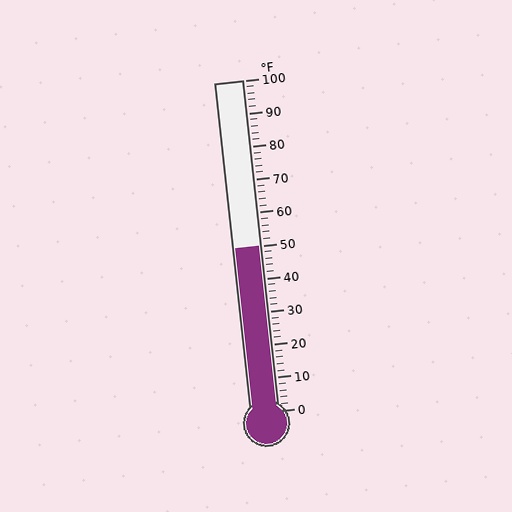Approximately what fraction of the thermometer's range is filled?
The thermometer is filled to approximately 50% of its range.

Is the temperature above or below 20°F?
The temperature is above 20°F.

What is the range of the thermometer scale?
The thermometer scale ranges from 0°F to 100°F.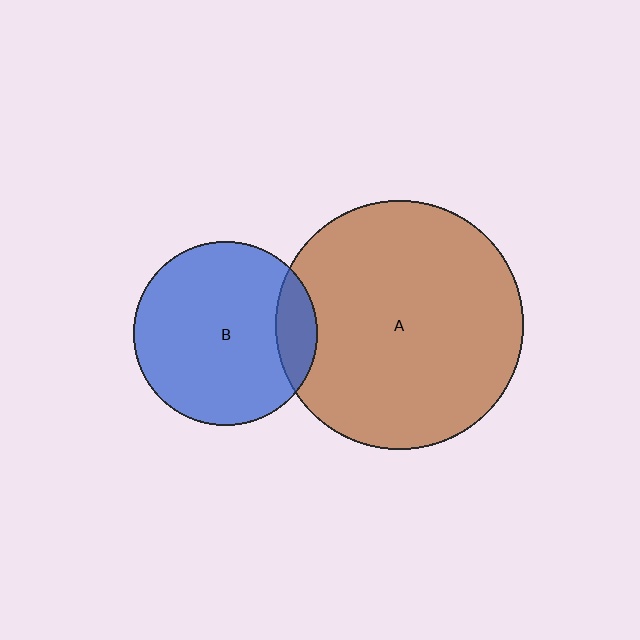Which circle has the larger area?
Circle A (brown).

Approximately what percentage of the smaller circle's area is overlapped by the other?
Approximately 15%.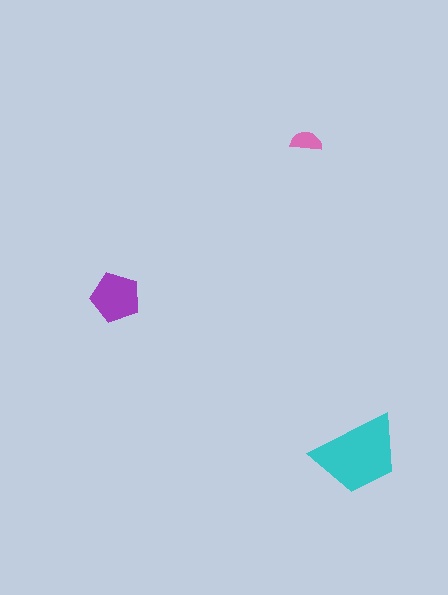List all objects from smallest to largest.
The pink semicircle, the purple pentagon, the cyan trapezoid.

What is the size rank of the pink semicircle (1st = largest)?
3rd.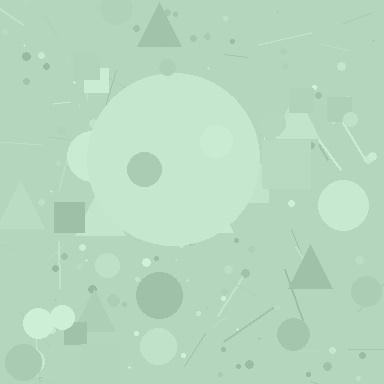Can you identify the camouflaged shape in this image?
The camouflaged shape is a circle.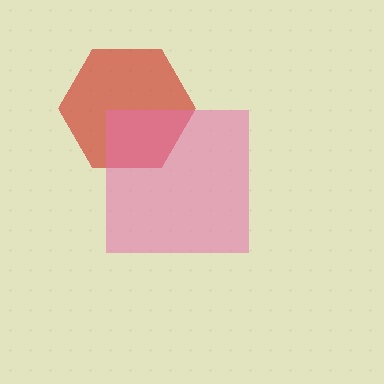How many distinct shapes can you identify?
There are 2 distinct shapes: a red hexagon, a pink square.